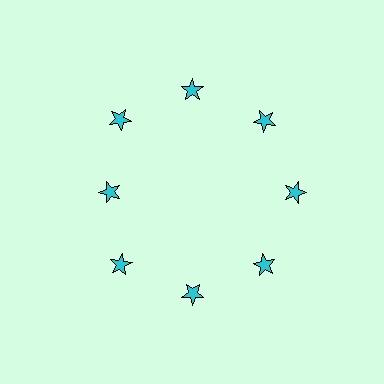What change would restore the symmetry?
The symmetry would be restored by moving it outward, back onto the ring so that all 8 stars sit at equal angles and equal distance from the center.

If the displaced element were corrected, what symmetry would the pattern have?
It would have 8-fold rotational symmetry — the pattern would map onto itself every 45 degrees.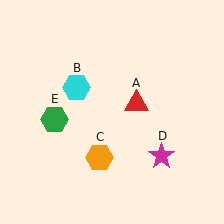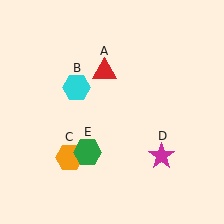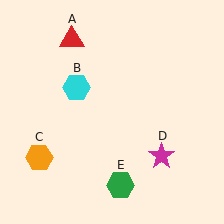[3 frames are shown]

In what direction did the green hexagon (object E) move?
The green hexagon (object E) moved down and to the right.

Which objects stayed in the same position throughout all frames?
Cyan hexagon (object B) and magenta star (object D) remained stationary.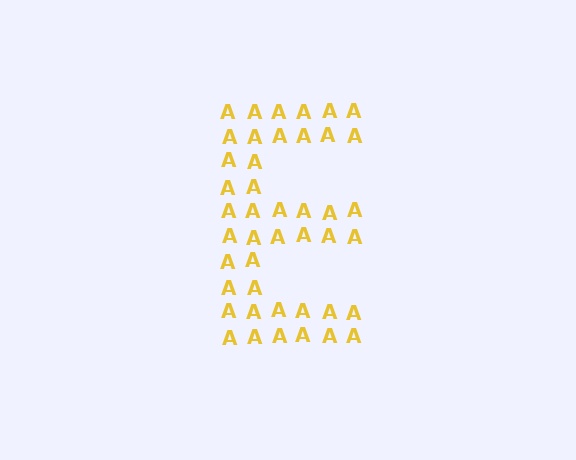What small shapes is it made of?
It is made of small letter A's.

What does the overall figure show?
The overall figure shows the letter E.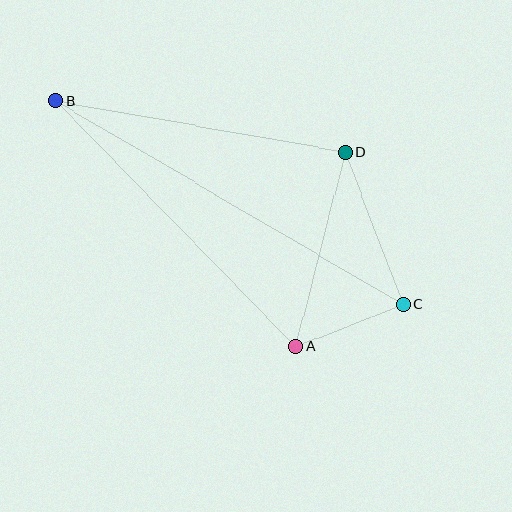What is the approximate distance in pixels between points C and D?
The distance between C and D is approximately 163 pixels.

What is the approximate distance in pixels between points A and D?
The distance between A and D is approximately 201 pixels.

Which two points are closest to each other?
Points A and C are closest to each other.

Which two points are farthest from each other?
Points B and C are farthest from each other.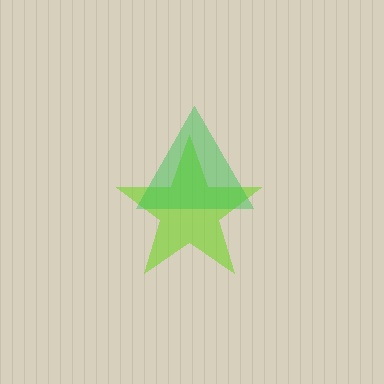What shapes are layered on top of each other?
The layered shapes are: a lime star, a green triangle.